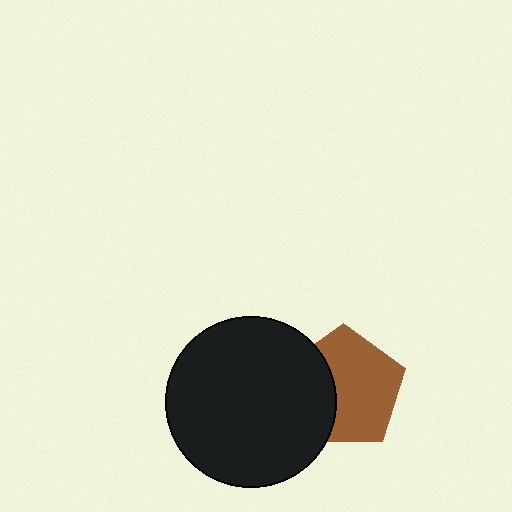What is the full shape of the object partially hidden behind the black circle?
The partially hidden object is a brown pentagon.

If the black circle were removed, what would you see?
You would see the complete brown pentagon.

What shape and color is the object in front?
The object in front is a black circle.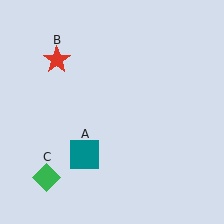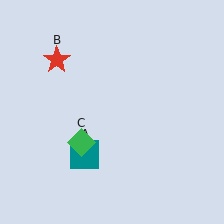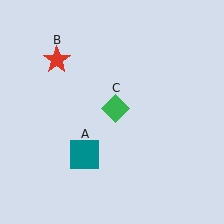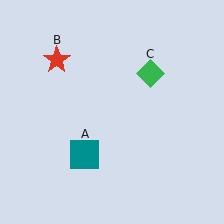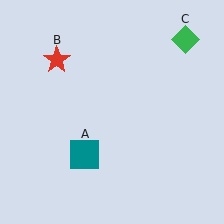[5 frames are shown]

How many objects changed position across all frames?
1 object changed position: green diamond (object C).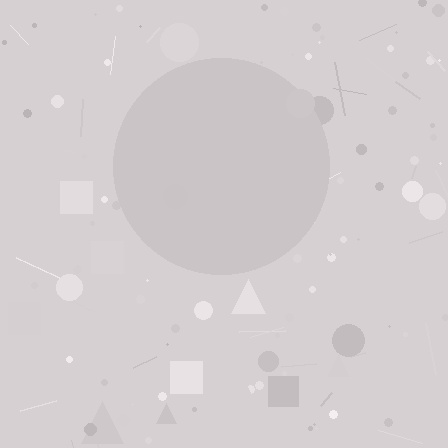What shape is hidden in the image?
A circle is hidden in the image.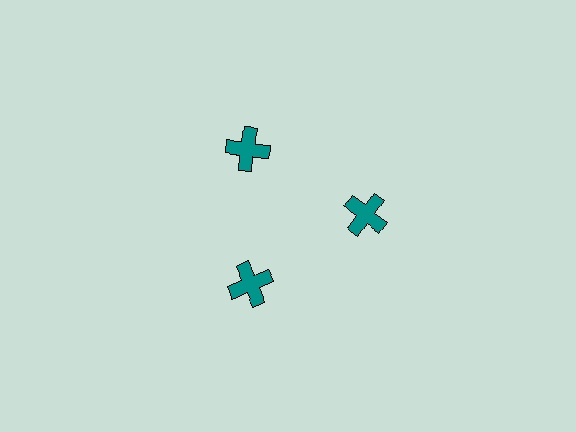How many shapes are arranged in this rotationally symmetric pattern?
There are 3 shapes, arranged in 3 groups of 1.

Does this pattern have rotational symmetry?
Yes, this pattern has 3-fold rotational symmetry. It looks the same after rotating 120 degrees around the center.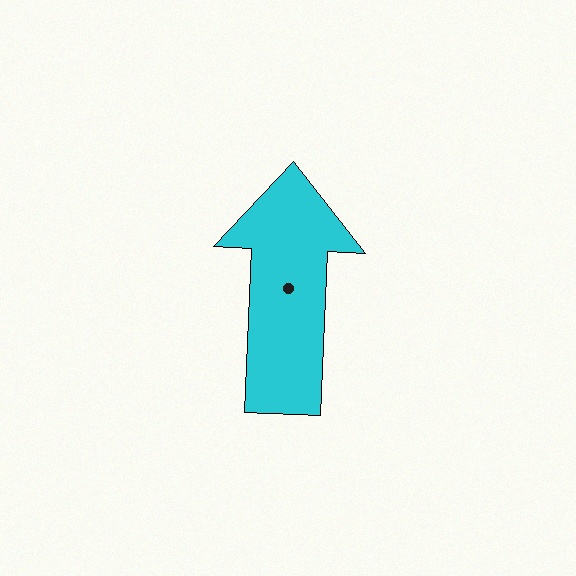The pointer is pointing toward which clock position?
Roughly 12 o'clock.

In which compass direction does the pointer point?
North.